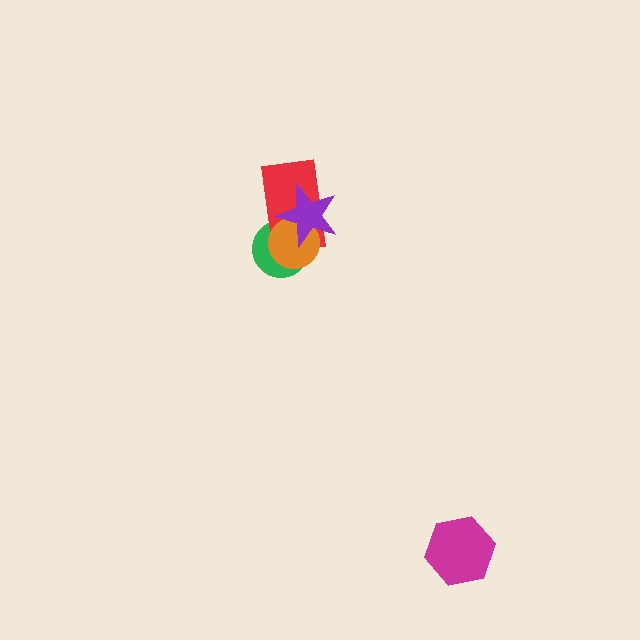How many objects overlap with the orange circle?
3 objects overlap with the orange circle.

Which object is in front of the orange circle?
The purple star is in front of the orange circle.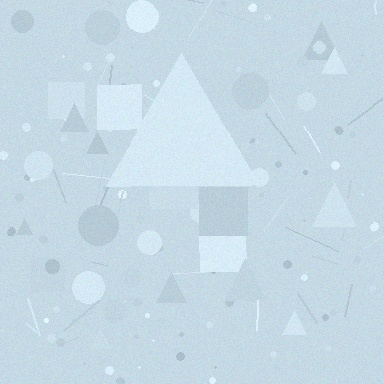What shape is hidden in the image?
A triangle is hidden in the image.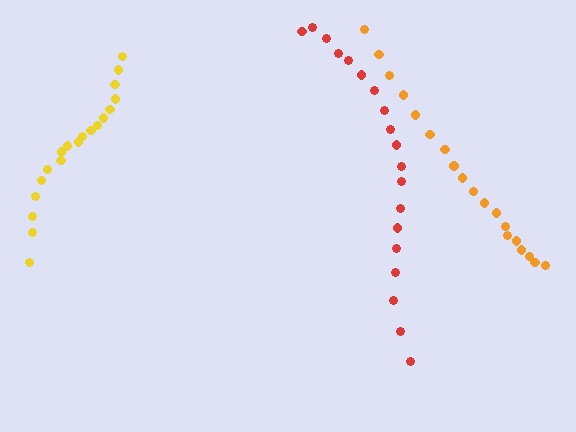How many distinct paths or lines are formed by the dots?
There are 3 distinct paths.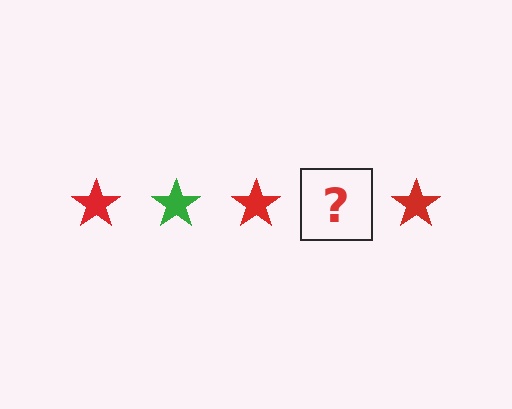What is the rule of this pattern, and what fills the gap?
The rule is that the pattern cycles through red, green stars. The gap should be filled with a green star.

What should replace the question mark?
The question mark should be replaced with a green star.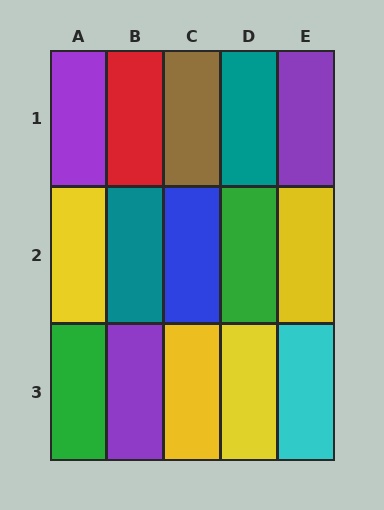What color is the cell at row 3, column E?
Cyan.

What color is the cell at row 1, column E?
Purple.